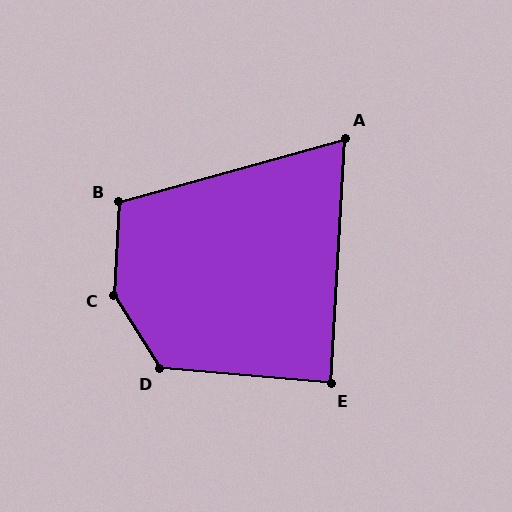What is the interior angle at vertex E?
Approximately 88 degrees (approximately right).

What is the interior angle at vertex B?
Approximately 109 degrees (obtuse).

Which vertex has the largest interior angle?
C, at approximately 145 degrees.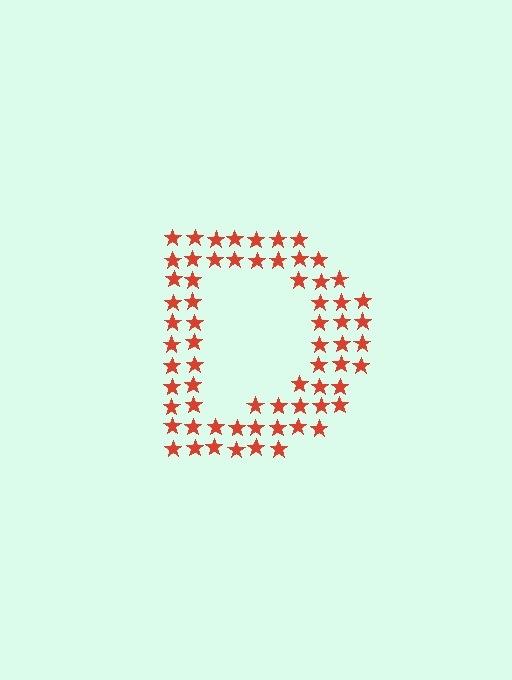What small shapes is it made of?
It is made of small stars.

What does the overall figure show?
The overall figure shows the letter D.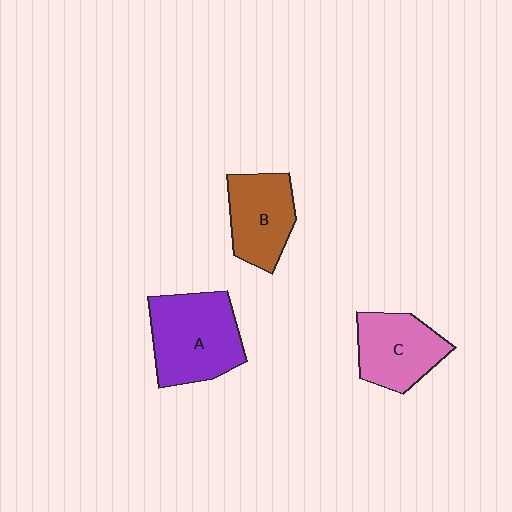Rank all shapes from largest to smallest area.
From largest to smallest: A (purple), C (pink), B (brown).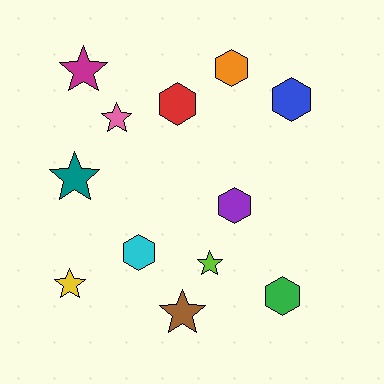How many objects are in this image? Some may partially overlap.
There are 12 objects.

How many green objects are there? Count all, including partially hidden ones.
There is 1 green object.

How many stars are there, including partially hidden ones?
There are 6 stars.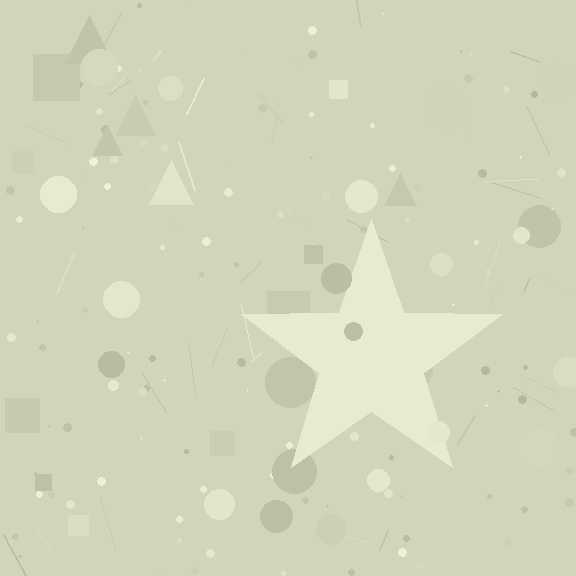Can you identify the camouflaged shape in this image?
The camouflaged shape is a star.